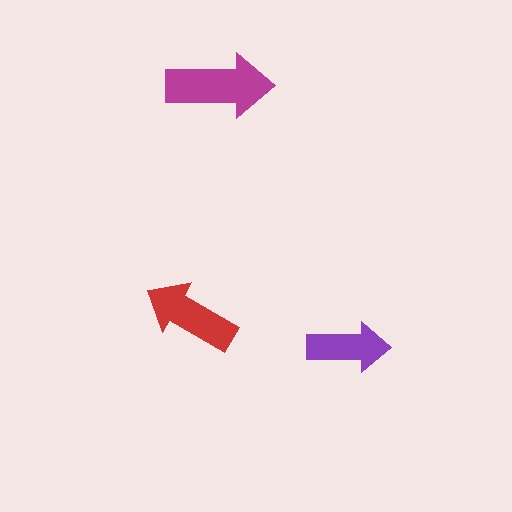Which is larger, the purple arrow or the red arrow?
The red one.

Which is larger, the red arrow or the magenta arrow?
The magenta one.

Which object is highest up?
The magenta arrow is topmost.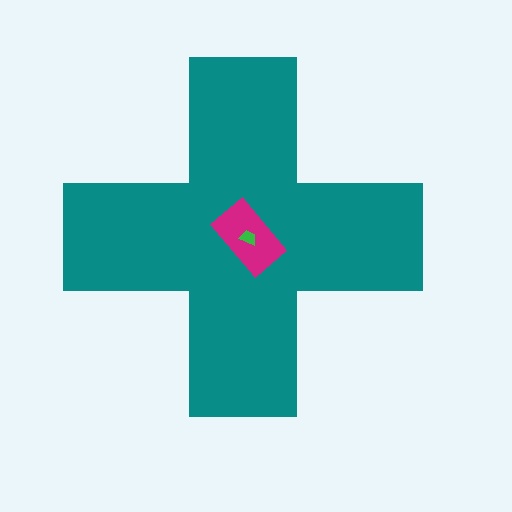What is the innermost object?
The green trapezoid.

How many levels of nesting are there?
3.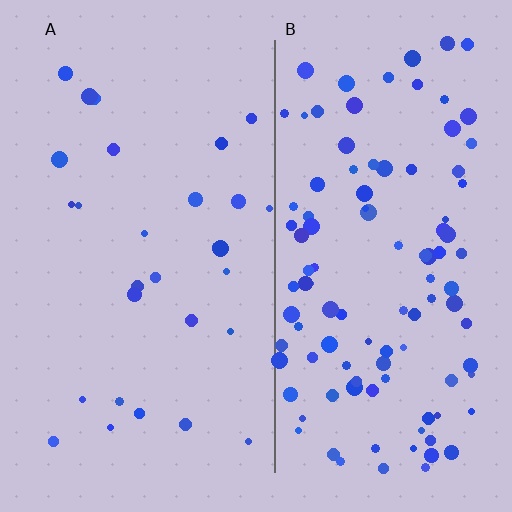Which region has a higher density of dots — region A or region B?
B (the right).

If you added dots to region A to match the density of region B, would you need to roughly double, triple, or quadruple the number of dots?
Approximately quadruple.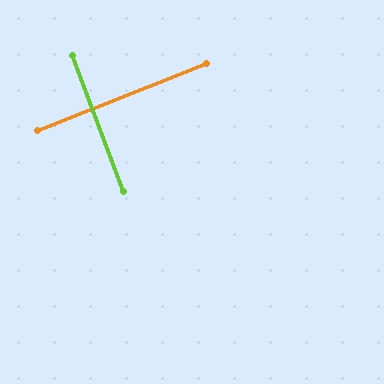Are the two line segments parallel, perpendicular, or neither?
Perpendicular — they meet at approximately 89°.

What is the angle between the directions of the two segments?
Approximately 89 degrees.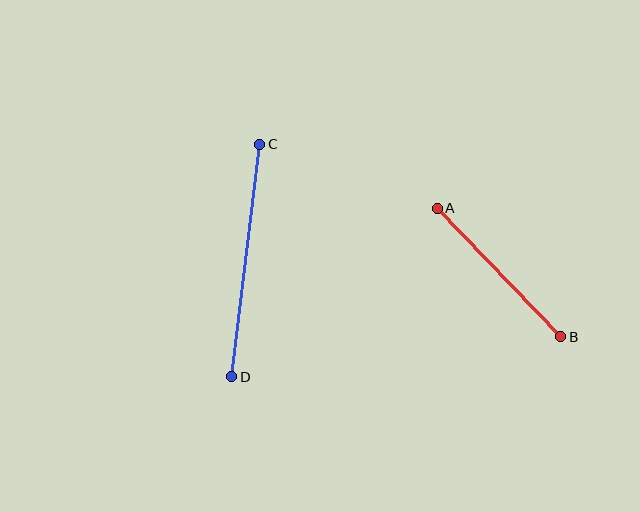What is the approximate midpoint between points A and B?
The midpoint is at approximately (499, 273) pixels.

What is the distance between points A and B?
The distance is approximately 178 pixels.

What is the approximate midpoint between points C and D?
The midpoint is at approximately (246, 261) pixels.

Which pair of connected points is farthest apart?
Points C and D are farthest apart.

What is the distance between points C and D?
The distance is approximately 234 pixels.